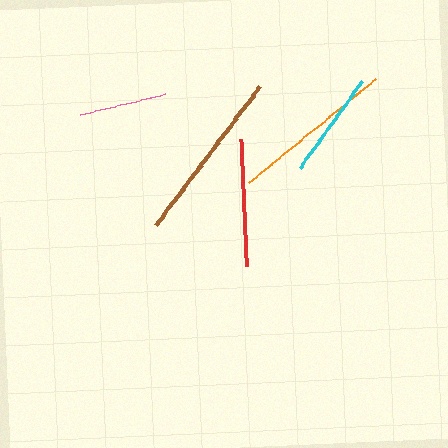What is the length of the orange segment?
The orange segment is approximately 163 pixels long.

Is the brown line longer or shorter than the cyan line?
The brown line is longer than the cyan line.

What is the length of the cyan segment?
The cyan segment is approximately 107 pixels long.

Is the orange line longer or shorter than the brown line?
The brown line is longer than the orange line.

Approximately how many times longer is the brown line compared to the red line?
The brown line is approximately 1.4 times the length of the red line.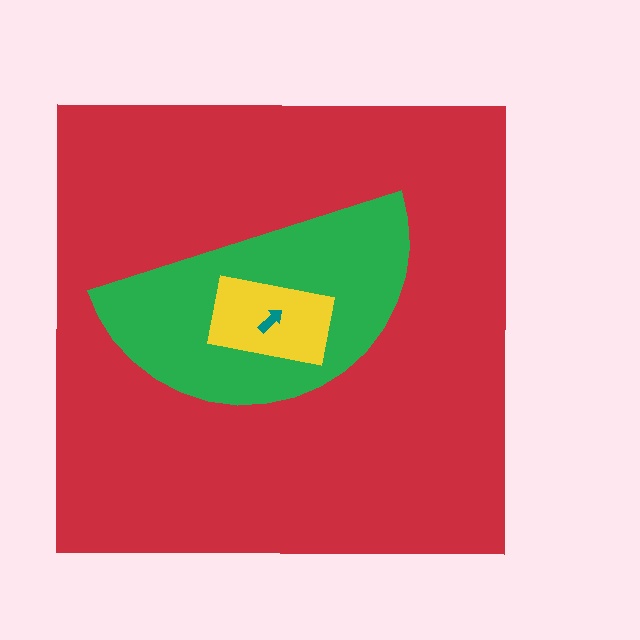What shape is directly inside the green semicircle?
The yellow rectangle.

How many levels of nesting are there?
4.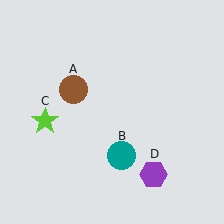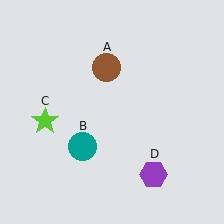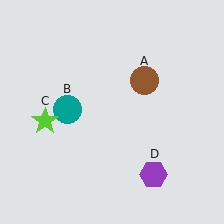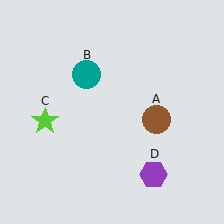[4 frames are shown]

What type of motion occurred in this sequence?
The brown circle (object A), teal circle (object B) rotated clockwise around the center of the scene.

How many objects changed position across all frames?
2 objects changed position: brown circle (object A), teal circle (object B).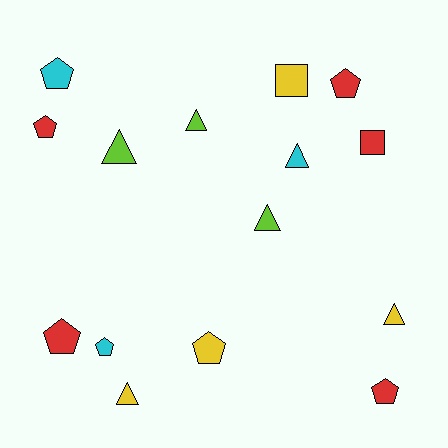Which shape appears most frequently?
Pentagon, with 7 objects.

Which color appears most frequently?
Red, with 5 objects.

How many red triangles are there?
There are no red triangles.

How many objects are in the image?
There are 15 objects.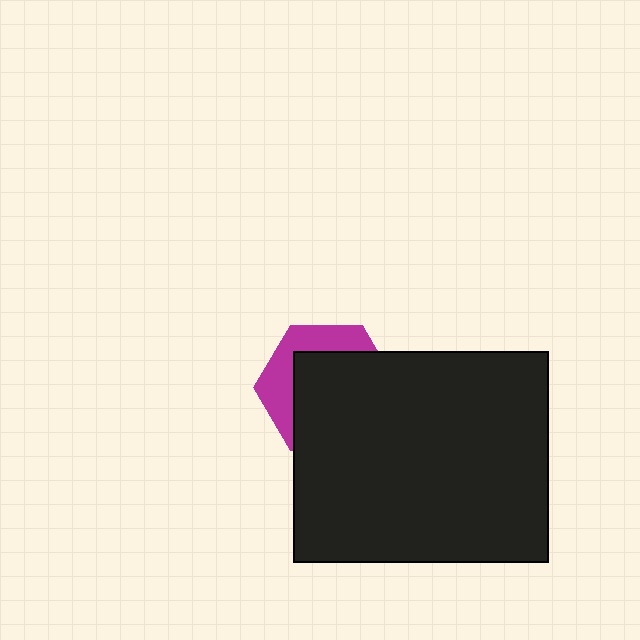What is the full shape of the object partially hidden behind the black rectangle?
The partially hidden object is a magenta hexagon.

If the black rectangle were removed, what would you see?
You would see the complete magenta hexagon.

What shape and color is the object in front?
The object in front is a black rectangle.